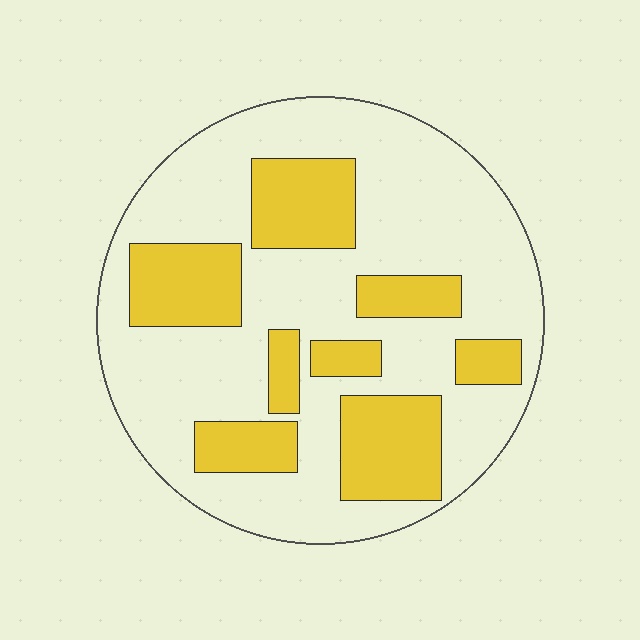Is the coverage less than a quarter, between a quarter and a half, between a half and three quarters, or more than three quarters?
Between a quarter and a half.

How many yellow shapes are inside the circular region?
8.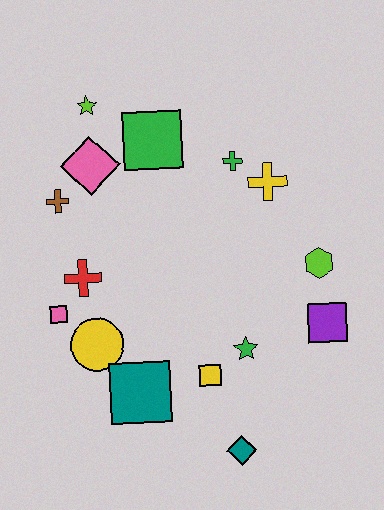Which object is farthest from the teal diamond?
The lime star is farthest from the teal diamond.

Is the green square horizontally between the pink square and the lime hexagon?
Yes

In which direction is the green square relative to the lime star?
The green square is to the right of the lime star.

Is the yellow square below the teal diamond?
No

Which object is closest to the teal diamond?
The yellow square is closest to the teal diamond.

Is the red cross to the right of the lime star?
No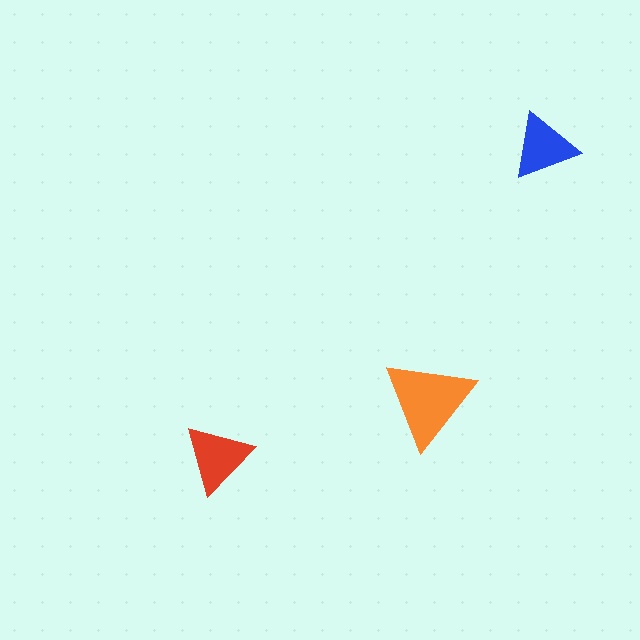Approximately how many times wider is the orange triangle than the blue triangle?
About 1.5 times wider.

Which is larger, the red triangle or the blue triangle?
The red one.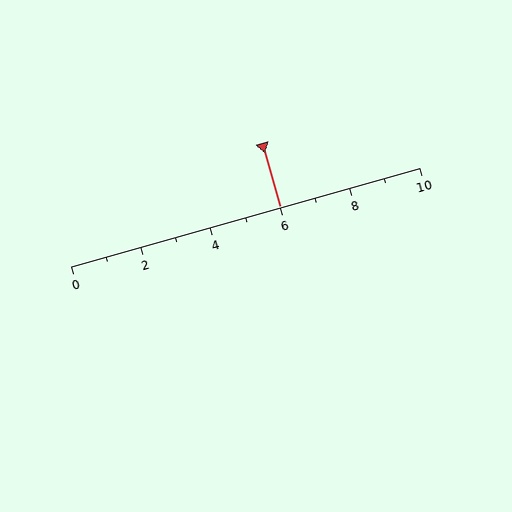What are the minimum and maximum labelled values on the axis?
The axis runs from 0 to 10.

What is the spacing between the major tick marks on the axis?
The major ticks are spaced 2 apart.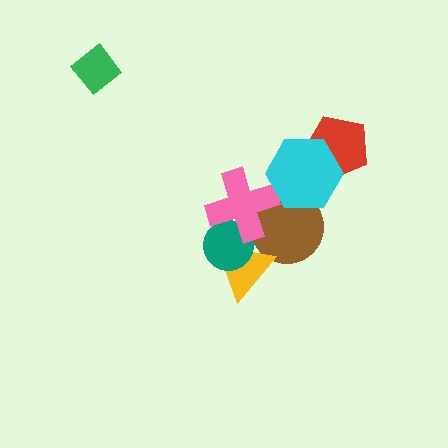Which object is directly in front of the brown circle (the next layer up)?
The yellow triangle is directly in front of the brown circle.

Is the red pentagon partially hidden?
Yes, it is partially covered by another shape.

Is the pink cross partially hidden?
No, no other shape covers it.